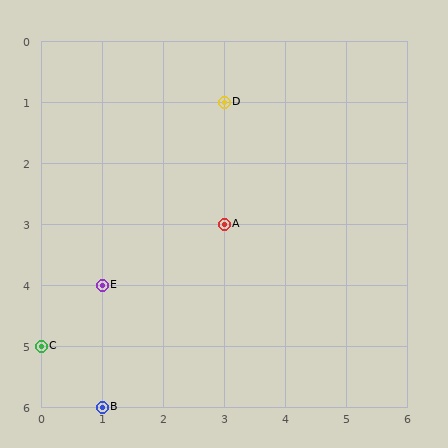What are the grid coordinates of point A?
Point A is at grid coordinates (3, 3).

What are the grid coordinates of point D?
Point D is at grid coordinates (3, 1).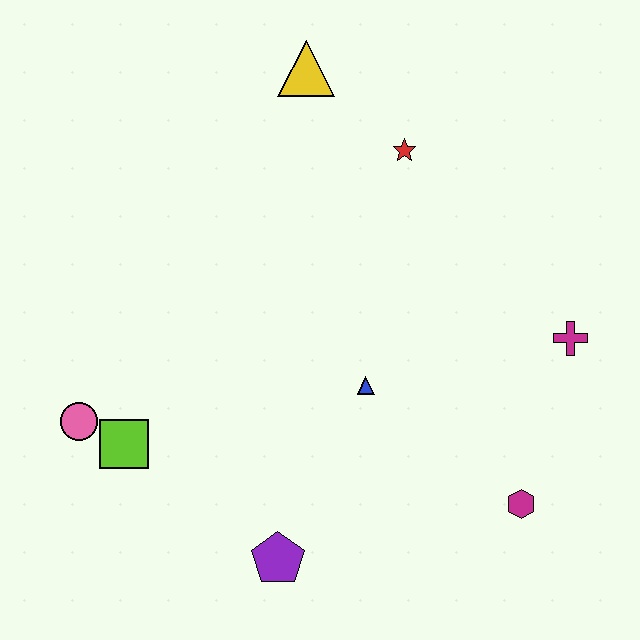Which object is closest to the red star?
The yellow triangle is closest to the red star.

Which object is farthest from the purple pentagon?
The yellow triangle is farthest from the purple pentagon.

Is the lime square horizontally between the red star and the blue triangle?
No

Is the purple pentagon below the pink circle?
Yes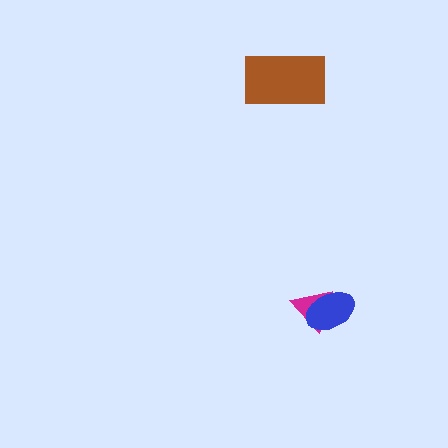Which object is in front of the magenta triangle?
The blue ellipse is in front of the magenta triangle.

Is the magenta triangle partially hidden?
Yes, it is partially covered by another shape.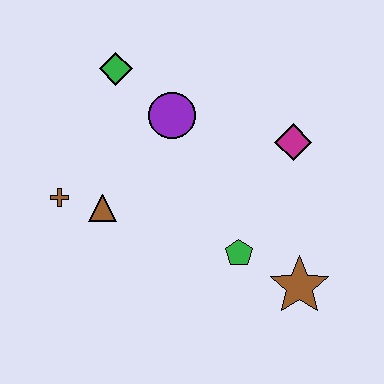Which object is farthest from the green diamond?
The brown star is farthest from the green diamond.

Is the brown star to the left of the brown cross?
No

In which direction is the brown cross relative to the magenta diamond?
The brown cross is to the left of the magenta diamond.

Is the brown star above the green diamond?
No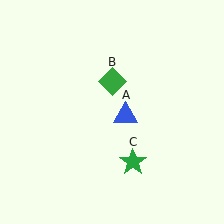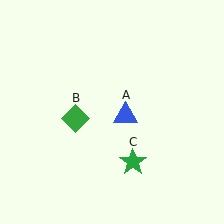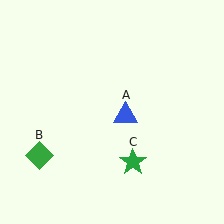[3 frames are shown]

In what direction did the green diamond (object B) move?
The green diamond (object B) moved down and to the left.